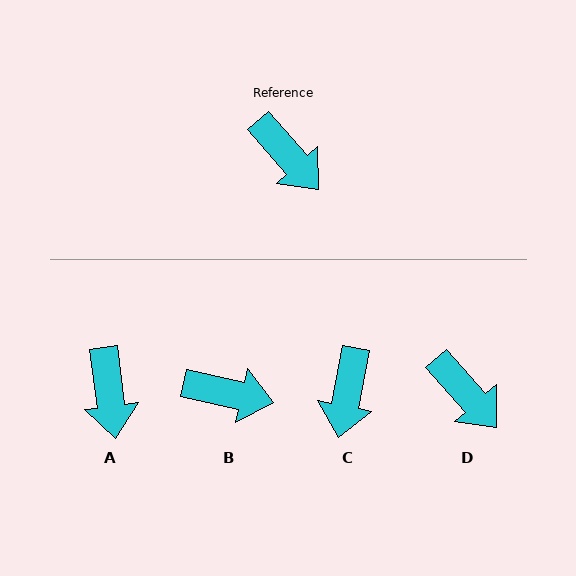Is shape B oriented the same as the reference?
No, it is off by about 36 degrees.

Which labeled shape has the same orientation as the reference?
D.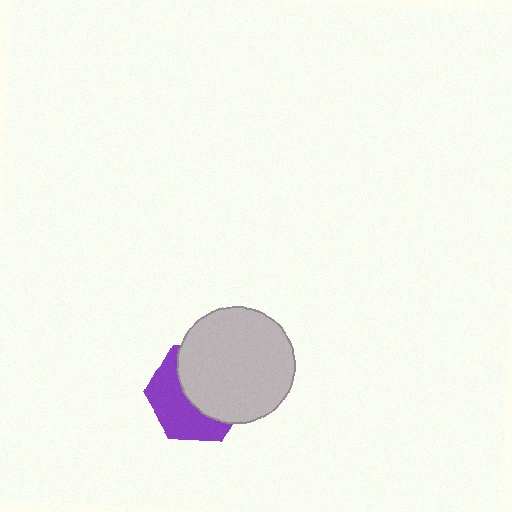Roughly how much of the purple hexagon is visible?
About half of it is visible (roughly 46%).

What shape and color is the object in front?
The object in front is a light gray circle.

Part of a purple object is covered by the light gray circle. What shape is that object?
It is a hexagon.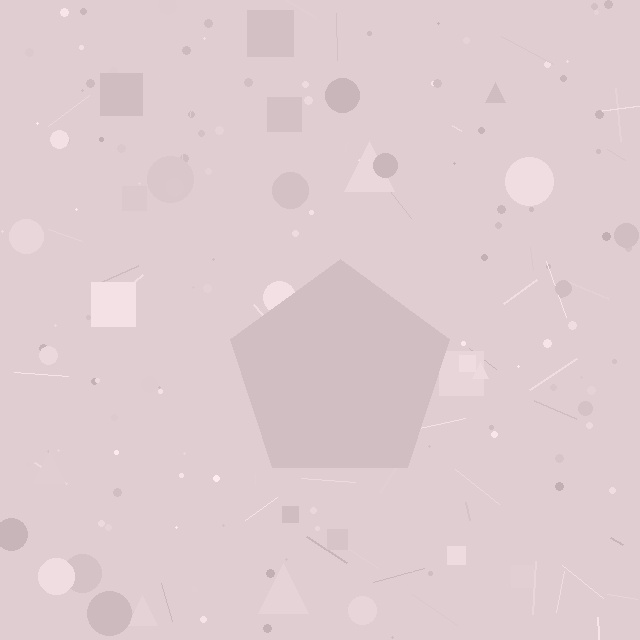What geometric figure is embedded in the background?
A pentagon is embedded in the background.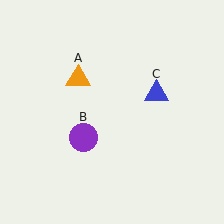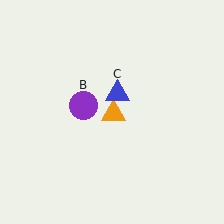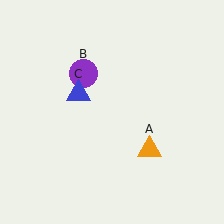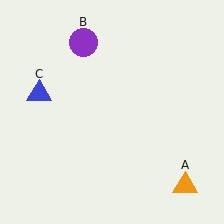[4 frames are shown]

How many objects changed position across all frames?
3 objects changed position: orange triangle (object A), purple circle (object B), blue triangle (object C).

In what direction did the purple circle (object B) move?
The purple circle (object B) moved up.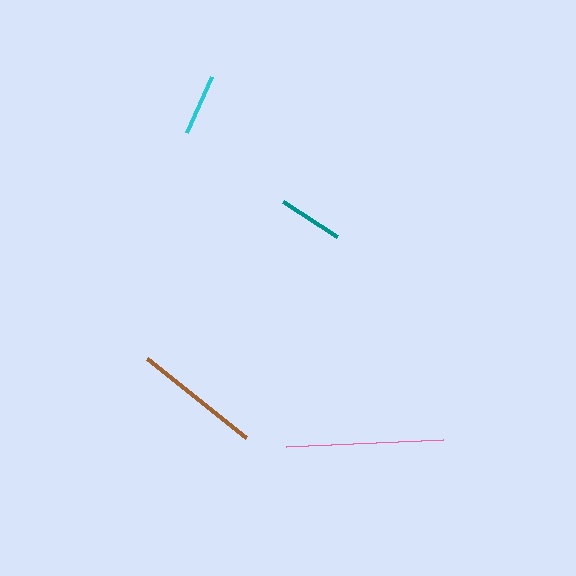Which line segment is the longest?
The pink line is the longest at approximately 157 pixels.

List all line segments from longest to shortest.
From longest to shortest: pink, brown, teal, cyan.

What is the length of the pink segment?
The pink segment is approximately 157 pixels long.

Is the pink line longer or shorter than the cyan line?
The pink line is longer than the cyan line.